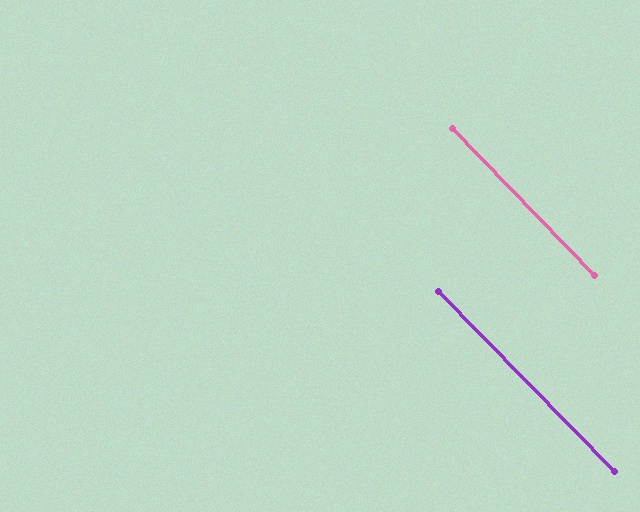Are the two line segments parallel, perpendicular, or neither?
Parallel — their directions differ by only 0.4°.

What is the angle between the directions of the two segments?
Approximately 0 degrees.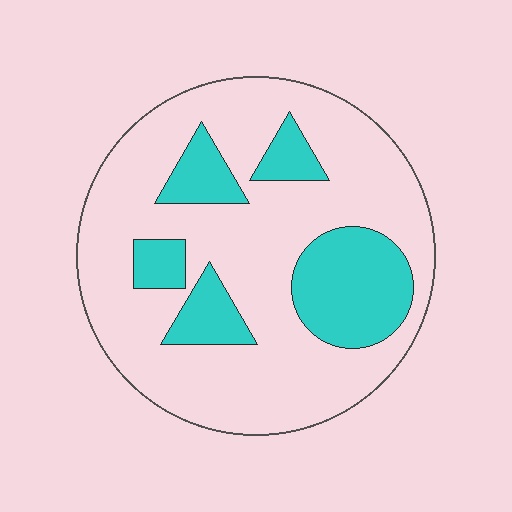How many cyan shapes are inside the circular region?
5.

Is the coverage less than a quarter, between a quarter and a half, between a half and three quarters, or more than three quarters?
Between a quarter and a half.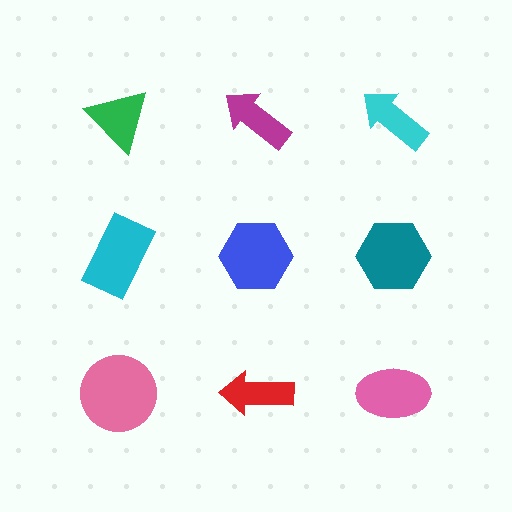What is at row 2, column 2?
A blue hexagon.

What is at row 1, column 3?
A cyan arrow.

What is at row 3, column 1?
A pink circle.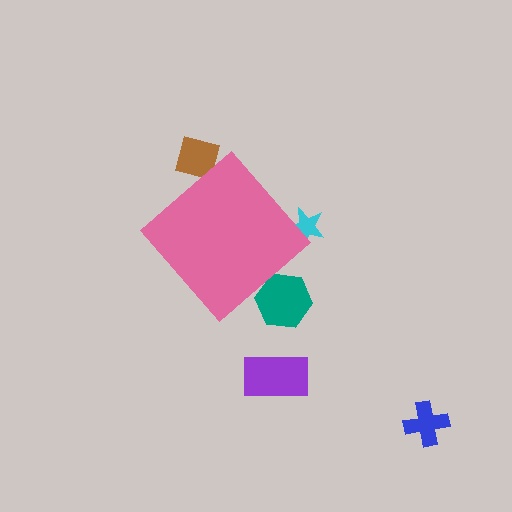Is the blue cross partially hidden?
No, the blue cross is fully visible.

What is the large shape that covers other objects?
A pink diamond.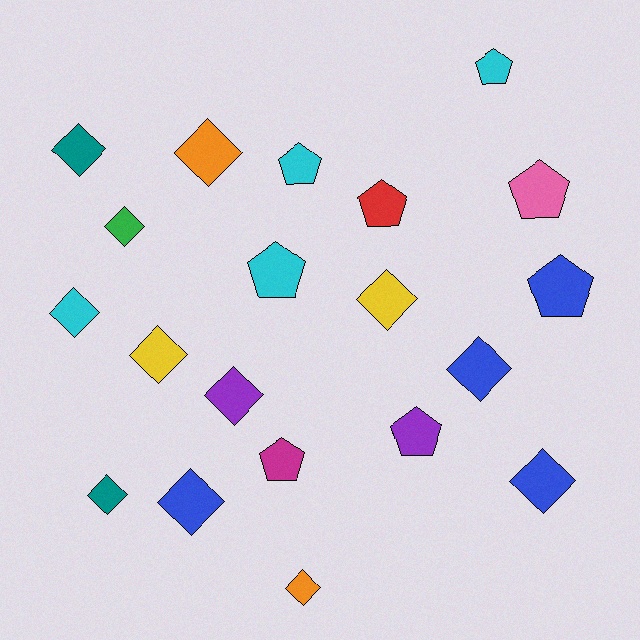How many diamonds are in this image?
There are 12 diamonds.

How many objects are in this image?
There are 20 objects.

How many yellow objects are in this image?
There are 2 yellow objects.